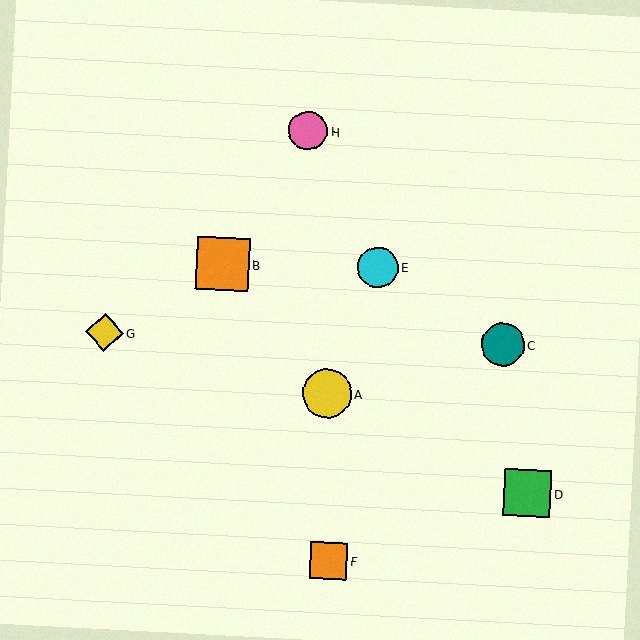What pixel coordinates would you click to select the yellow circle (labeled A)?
Click at (327, 394) to select the yellow circle A.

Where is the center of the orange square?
The center of the orange square is at (328, 561).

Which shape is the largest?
The orange square (labeled B) is the largest.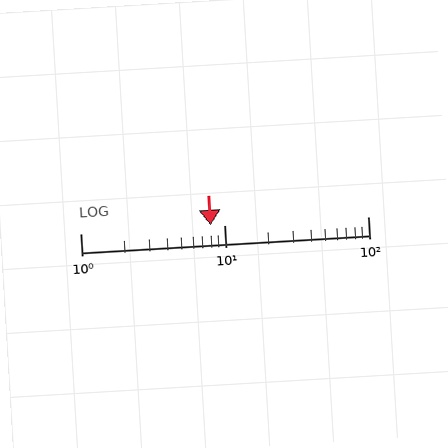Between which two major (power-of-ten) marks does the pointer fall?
The pointer is between 1 and 10.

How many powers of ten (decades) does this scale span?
The scale spans 2 decades, from 1 to 100.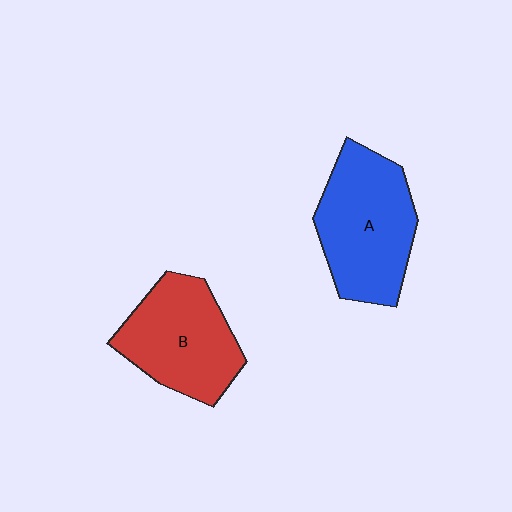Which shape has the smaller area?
Shape B (red).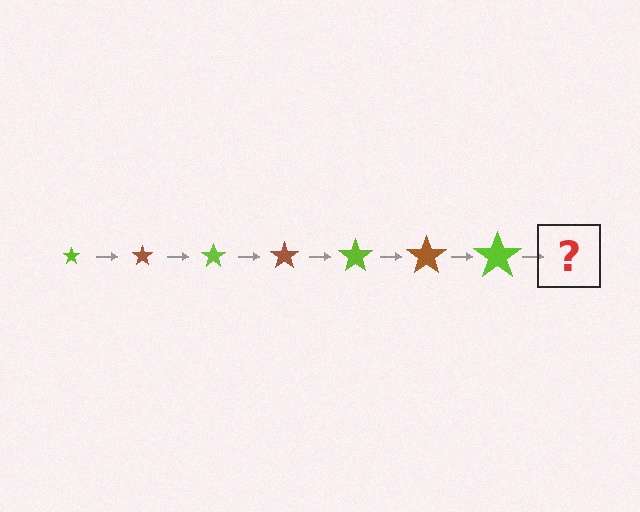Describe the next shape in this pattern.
It should be a brown star, larger than the previous one.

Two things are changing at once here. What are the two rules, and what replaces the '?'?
The two rules are that the star grows larger each step and the color cycles through lime and brown. The '?' should be a brown star, larger than the previous one.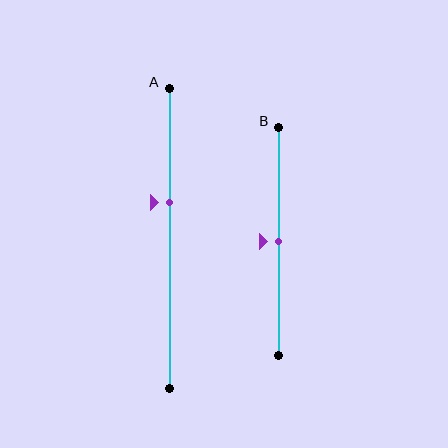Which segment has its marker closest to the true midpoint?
Segment B has its marker closest to the true midpoint.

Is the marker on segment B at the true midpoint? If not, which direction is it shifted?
Yes, the marker on segment B is at the true midpoint.